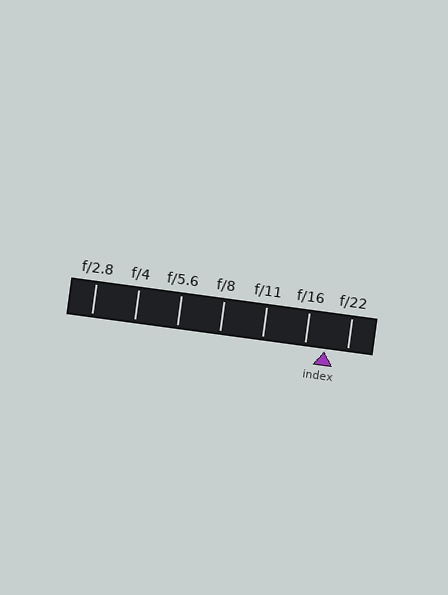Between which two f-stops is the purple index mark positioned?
The index mark is between f/16 and f/22.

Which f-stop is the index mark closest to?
The index mark is closest to f/16.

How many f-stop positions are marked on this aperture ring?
There are 7 f-stop positions marked.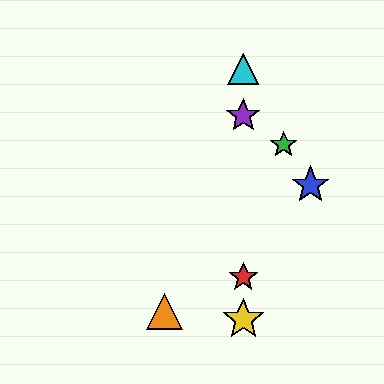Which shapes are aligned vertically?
The red star, the yellow star, the purple star, the cyan triangle are aligned vertically.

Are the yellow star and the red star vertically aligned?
Yes, both are at x≈243.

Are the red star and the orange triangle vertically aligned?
No, the red star is at x≈243 and the orange triangle is at x≈164.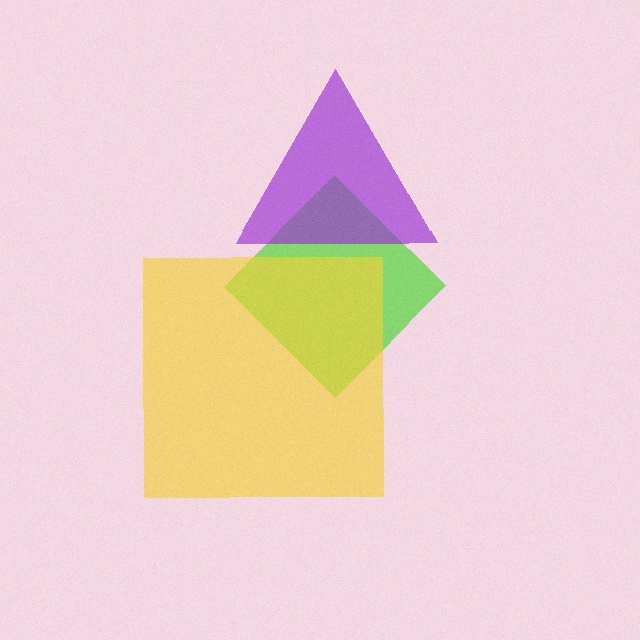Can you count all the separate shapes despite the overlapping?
Yes, there are 3 separate shapes.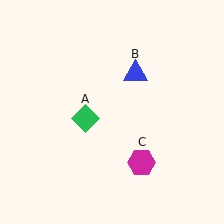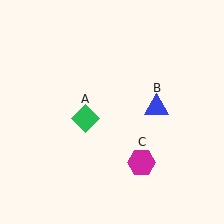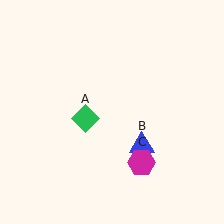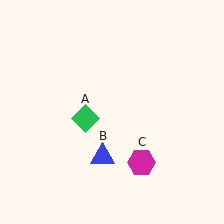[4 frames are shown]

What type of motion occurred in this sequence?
The blue triangle (object B) rotated clockwise around the center of the scene.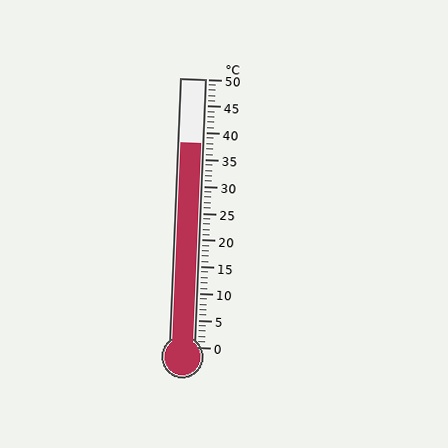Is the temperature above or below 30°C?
The temperature is above 30°C.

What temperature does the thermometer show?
The thermometer shows approximately 38°C.